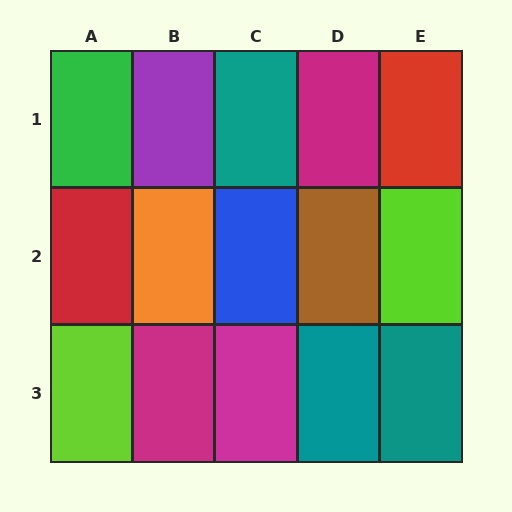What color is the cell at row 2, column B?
Orange.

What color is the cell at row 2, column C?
Blue.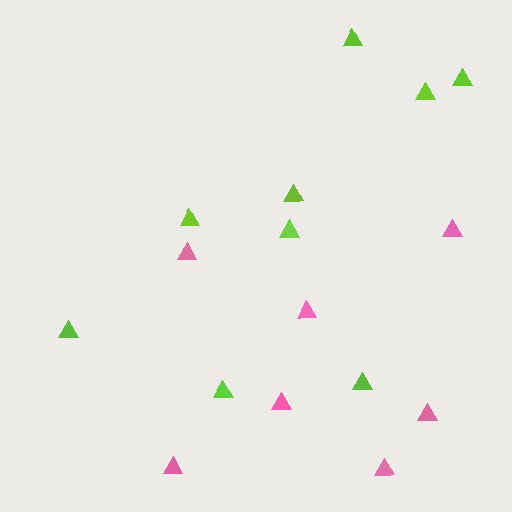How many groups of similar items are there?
There are 2 groups: one group of lime triangles (9) and one group of pink triangles (7).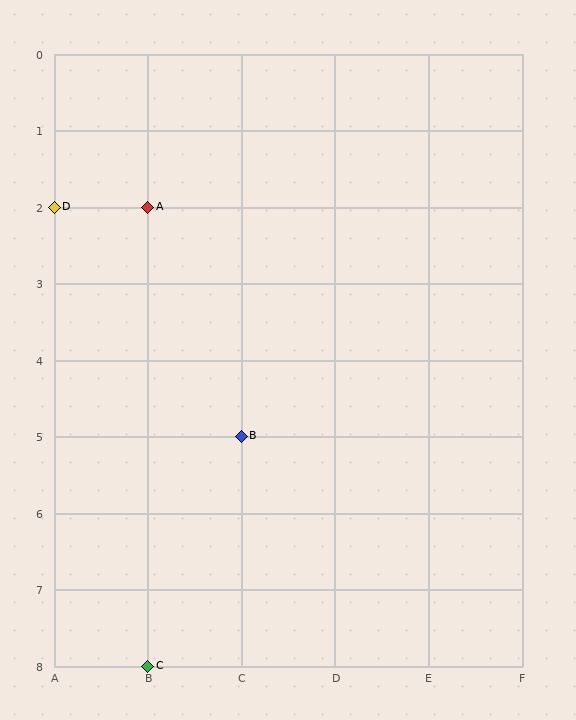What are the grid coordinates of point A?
Point A is at grid coordinates (B, 2).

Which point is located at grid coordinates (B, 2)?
Point A is at (B, 2).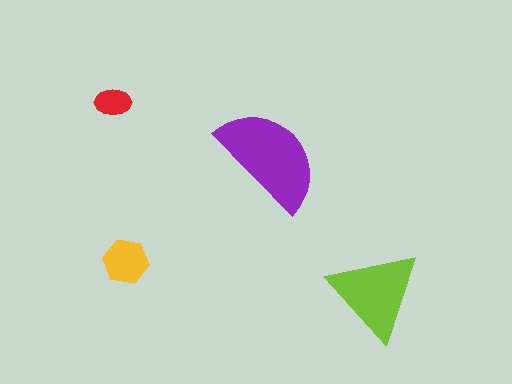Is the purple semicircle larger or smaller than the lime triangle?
Larger.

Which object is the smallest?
The red ellipse.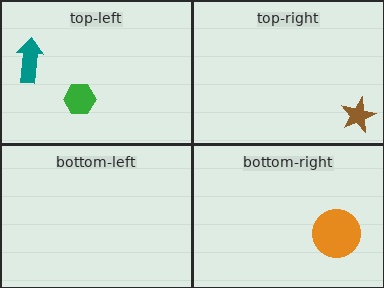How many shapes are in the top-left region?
2.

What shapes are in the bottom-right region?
The orange circle.